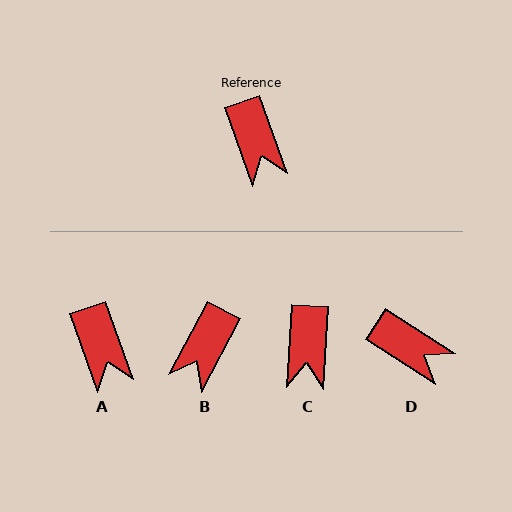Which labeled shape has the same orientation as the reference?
A.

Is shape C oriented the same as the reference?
No, it is off by about 23 degrees.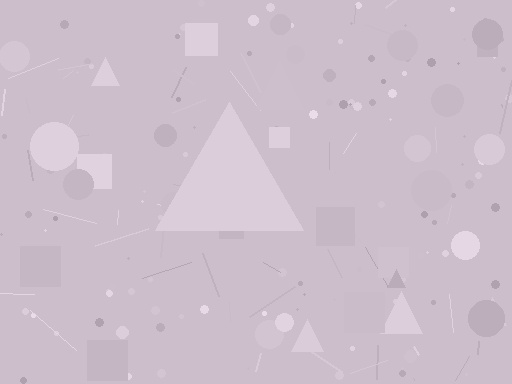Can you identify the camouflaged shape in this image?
The camouflaged shape is a triangle.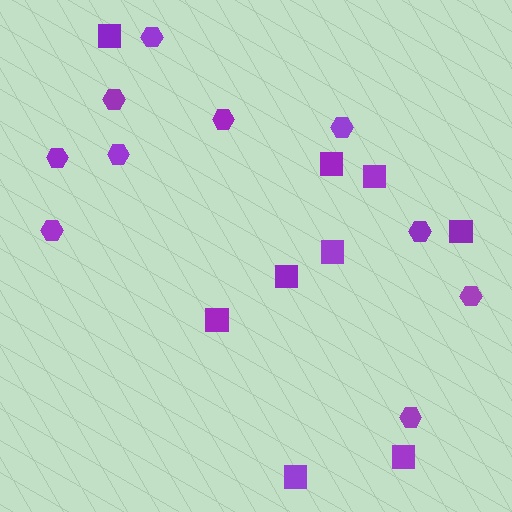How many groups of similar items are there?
There are 2 groups: one group of hexagons (10) and one group of squares (9).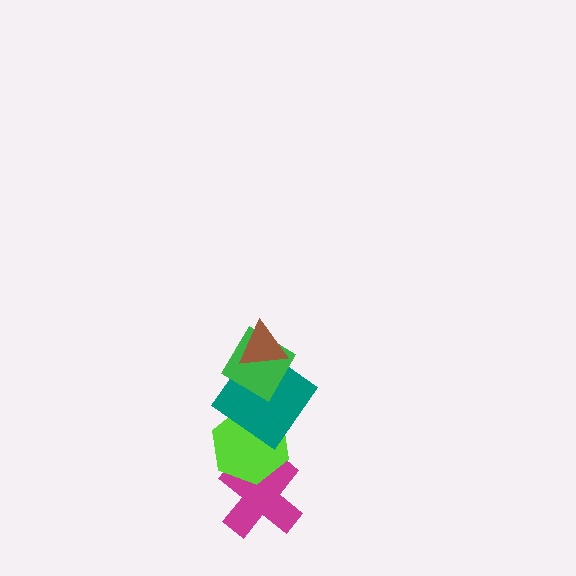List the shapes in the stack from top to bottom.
From top to bottom: the brown triangle, the green diamond, the teal diamond, the lime hexagon, the magenta cross.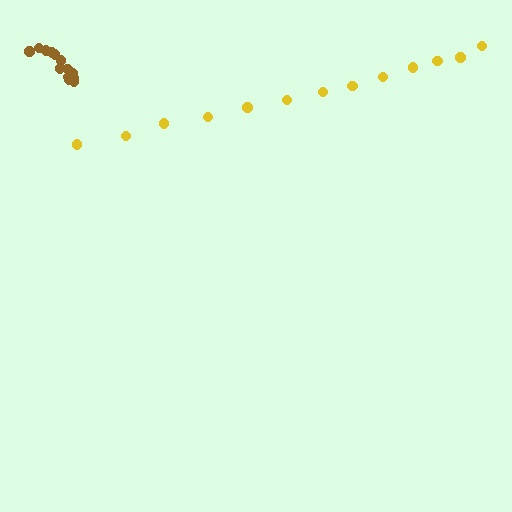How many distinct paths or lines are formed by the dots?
There are 2 distinct paths.